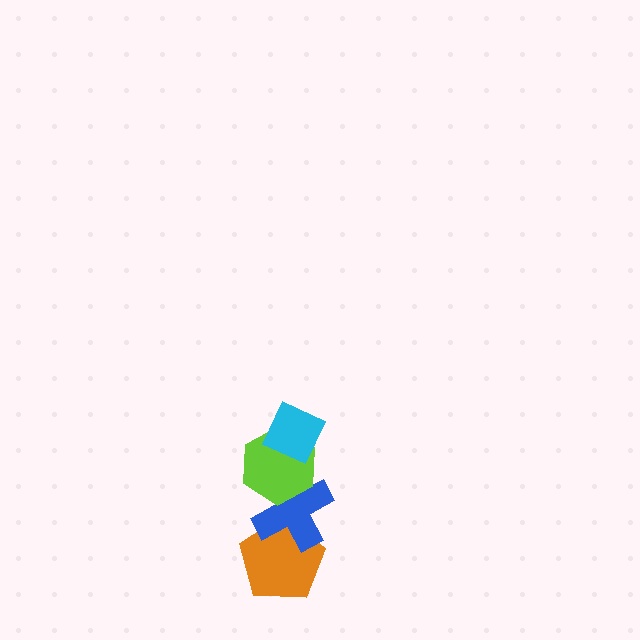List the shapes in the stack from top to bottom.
From top to bottom: the cyan diamond, the lime hexagon, the blue cross, the orange pentagon.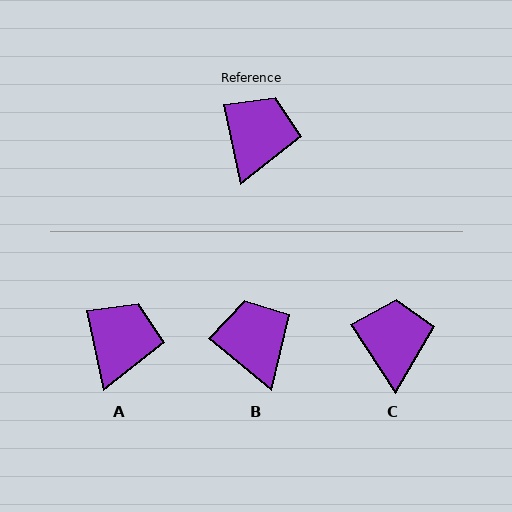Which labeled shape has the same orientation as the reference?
A.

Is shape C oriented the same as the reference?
No, it is off by about 21 degrees.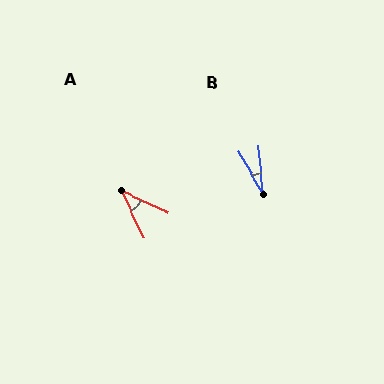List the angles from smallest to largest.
B (25°), A (38°).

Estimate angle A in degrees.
Approximately 38 degrees.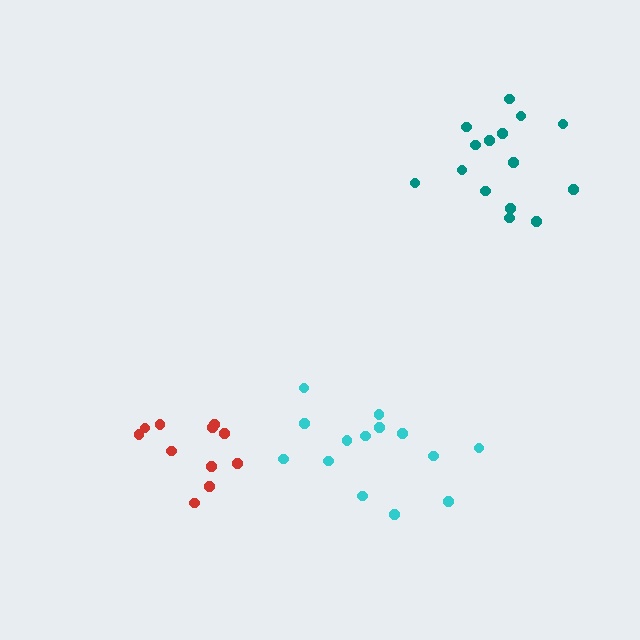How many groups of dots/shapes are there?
There are 3 groups.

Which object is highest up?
The teal cluster is topmost.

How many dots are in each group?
Group 1: 15 dots, Group 2: 14 dots, Group 3: 11 dots (40 total).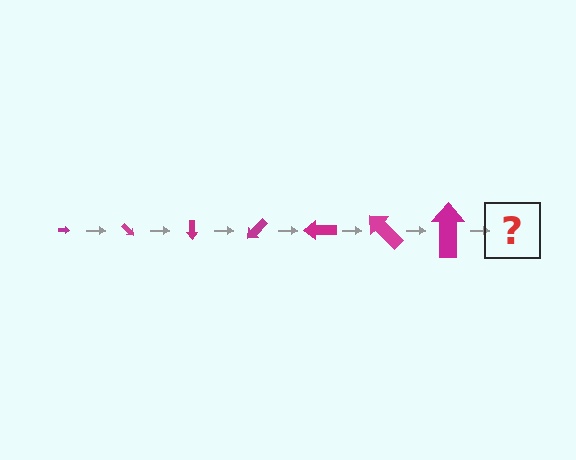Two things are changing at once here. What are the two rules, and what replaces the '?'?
The two rules are that the arrow grows larger each step and it rotates 45 degrees each step. The '?' should be an arrow, larger than the previous one and rotated 315 degrees from the start.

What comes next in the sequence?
The next element should be an arrow, larger than the previous one and rotated 315 degrees from the start.